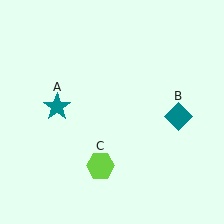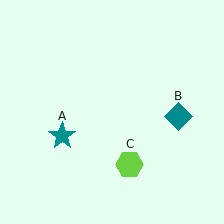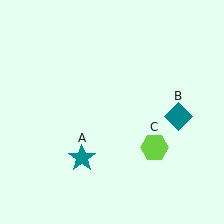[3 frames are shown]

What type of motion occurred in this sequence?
The teal star (object A), lime hexagon (object C) rotated counterclockwise around the center of the scene.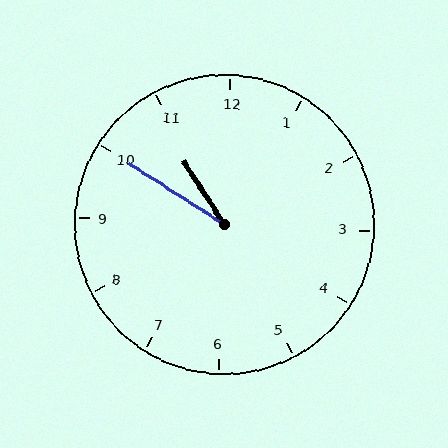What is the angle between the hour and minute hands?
Approximately 25 degrees.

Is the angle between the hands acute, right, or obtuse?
It is acute.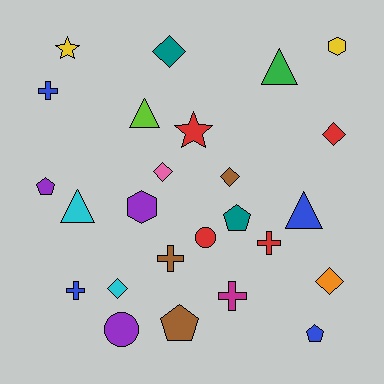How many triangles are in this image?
There are 4 triangles.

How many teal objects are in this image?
There are 2 teal objects.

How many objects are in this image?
There are 25 objects.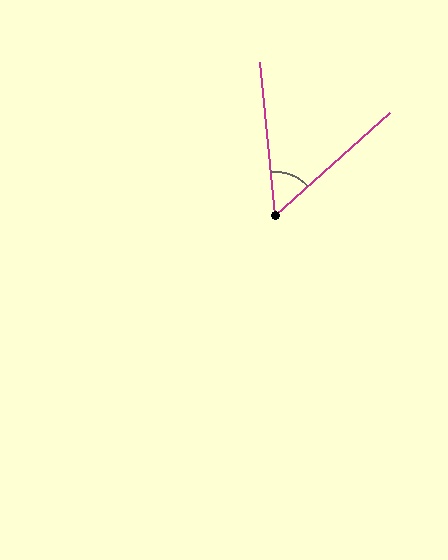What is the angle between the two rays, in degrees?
Approximately 54 degrees.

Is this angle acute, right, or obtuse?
It is acute.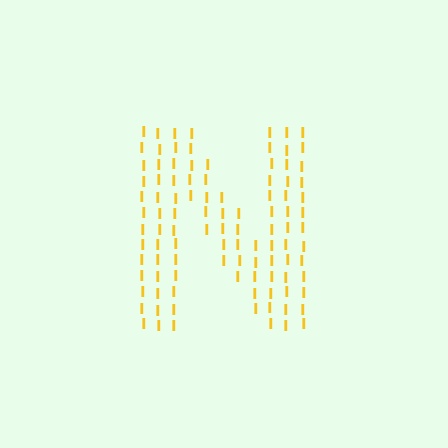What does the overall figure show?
The overall figure shows the letter N.